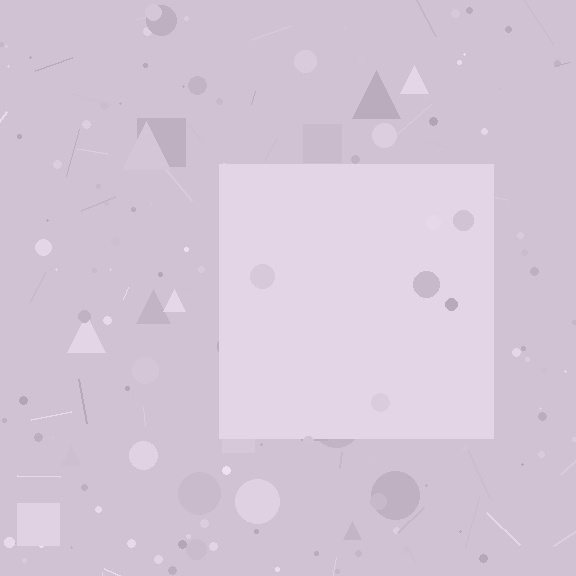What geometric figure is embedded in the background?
A square is embedded in the background.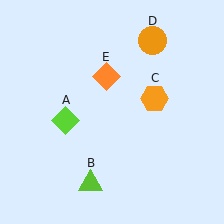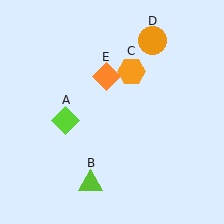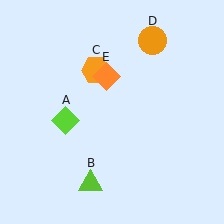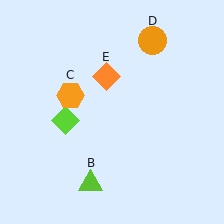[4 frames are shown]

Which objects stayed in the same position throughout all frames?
Lime diamond (object A) and lime triangle (object B) and orange circle (object D) and orange diamond (object E) remained stationary.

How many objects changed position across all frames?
1 object changed position: orange hexagon (object C).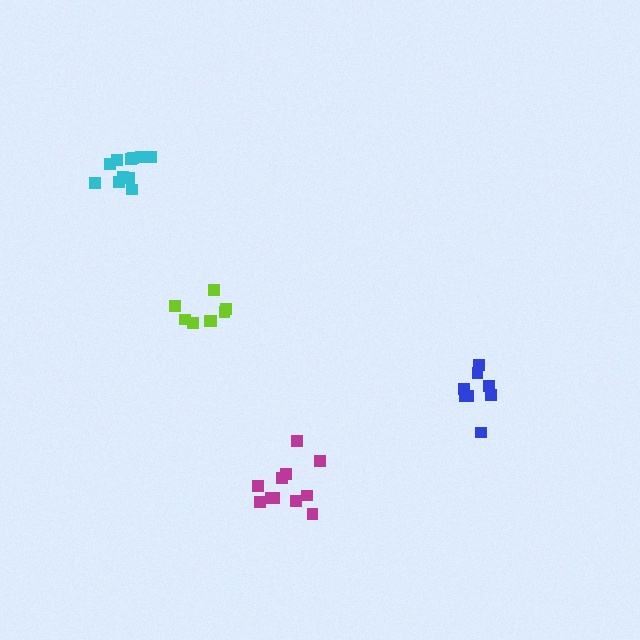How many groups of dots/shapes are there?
There are 4 groups.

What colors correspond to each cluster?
The clusters are colored: lime, blue, magenta, cyan.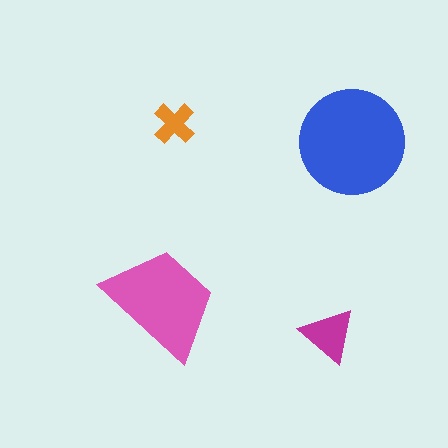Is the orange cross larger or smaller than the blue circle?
Smaller.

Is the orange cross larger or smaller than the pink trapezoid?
Smaller.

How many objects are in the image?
There are 4 objects in the image.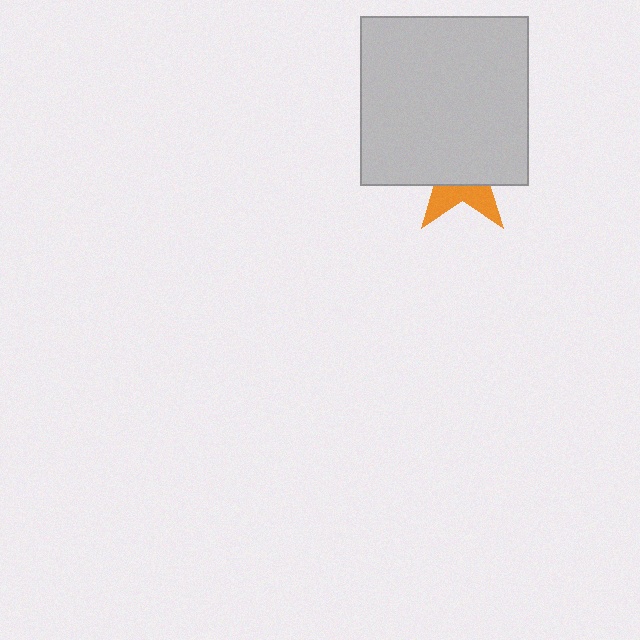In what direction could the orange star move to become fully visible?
The orange star could move down. That would shift it out from behind the light gray square entirely.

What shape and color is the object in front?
The object in front is a light gray square.